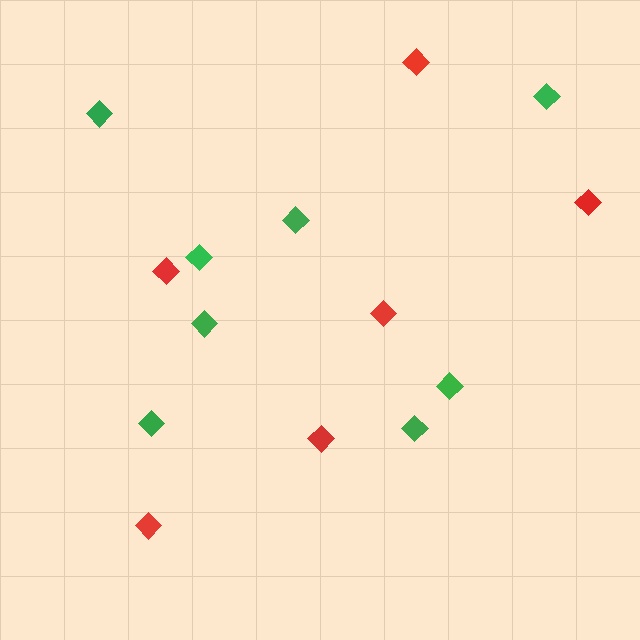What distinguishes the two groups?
There are 2 groups: one group of red diamonds (6) and one group of green diamonds (8).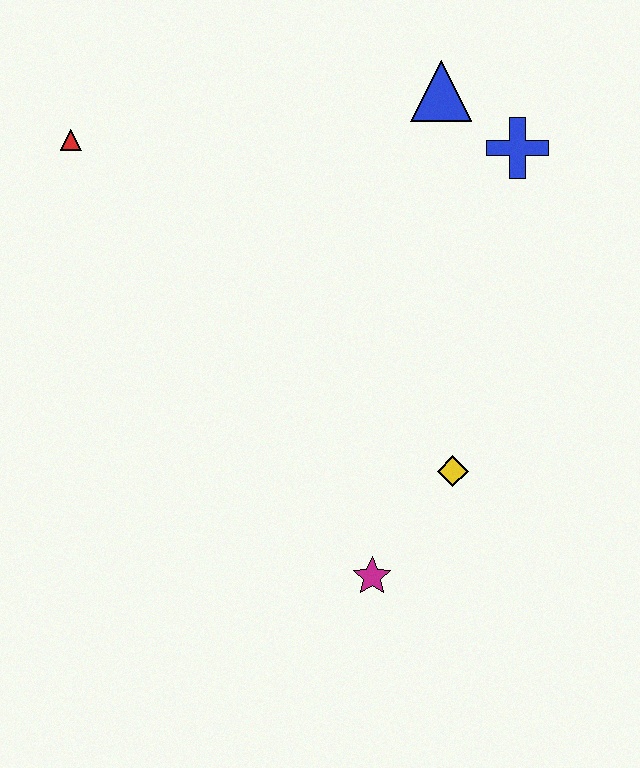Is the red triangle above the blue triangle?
No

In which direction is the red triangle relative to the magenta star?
The red triangle is above the magenta star.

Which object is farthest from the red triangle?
The magenta star is farthest from the red triangle.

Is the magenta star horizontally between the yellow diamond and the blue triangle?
No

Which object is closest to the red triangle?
The blue triangle is closest to the red triangle.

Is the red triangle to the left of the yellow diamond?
Yes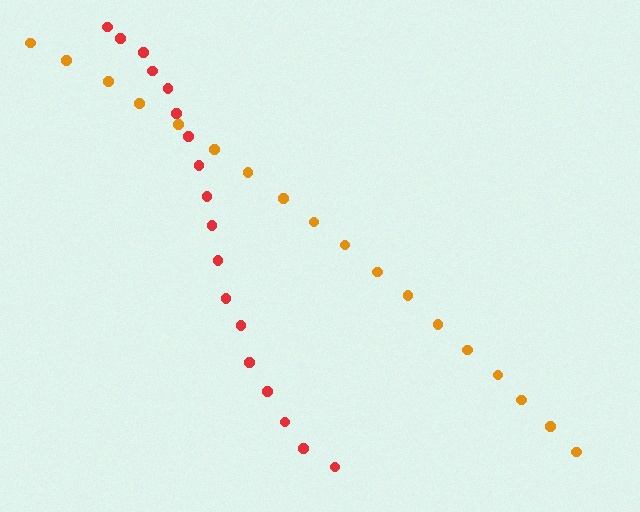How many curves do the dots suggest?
There are 2 distinct paths.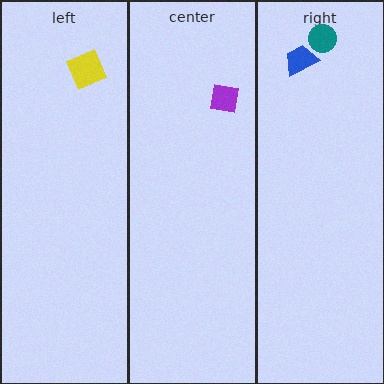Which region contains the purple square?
The center region.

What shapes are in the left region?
The yellow square.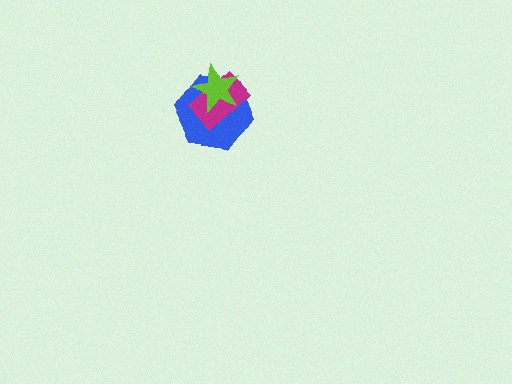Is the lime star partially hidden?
No, no other shape covers it.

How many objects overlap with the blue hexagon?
2 objects overlap with the blue hexagon.